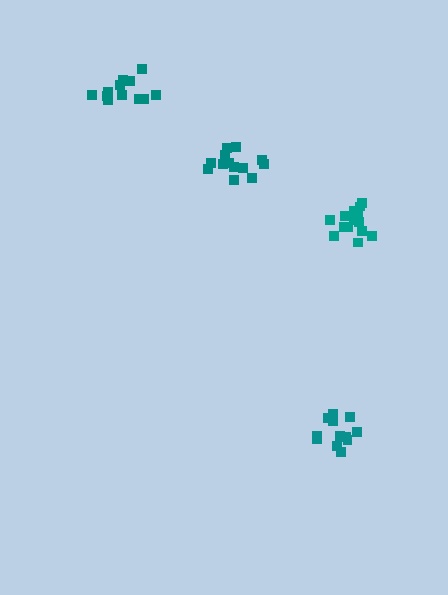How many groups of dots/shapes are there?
There are 4 groups.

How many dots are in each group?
Group 1: 12 dots, Group 2: 15 dots, Group 3: 12 dots, Group 4: 13 dots (52 total).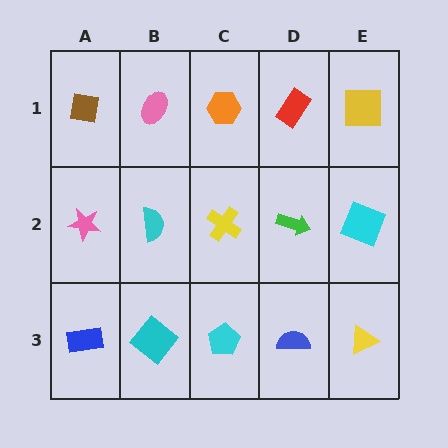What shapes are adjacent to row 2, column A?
A brown square (row 1, column A), a blue rectangle (row 3, column A), a cyan semicircle (row 2, column B).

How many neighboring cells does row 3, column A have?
2.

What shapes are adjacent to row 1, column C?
A yellow cross (row 2, column C), a pink ellipse (row 1, column B), a red rectangle (row 1, column D).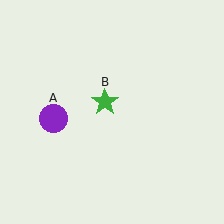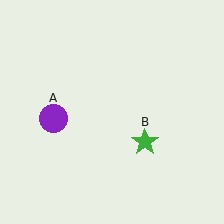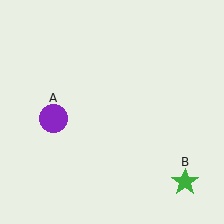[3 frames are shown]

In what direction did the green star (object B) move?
The green star (object B) moved down and to the right.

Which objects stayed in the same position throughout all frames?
Purple circle (object A) remained stationary.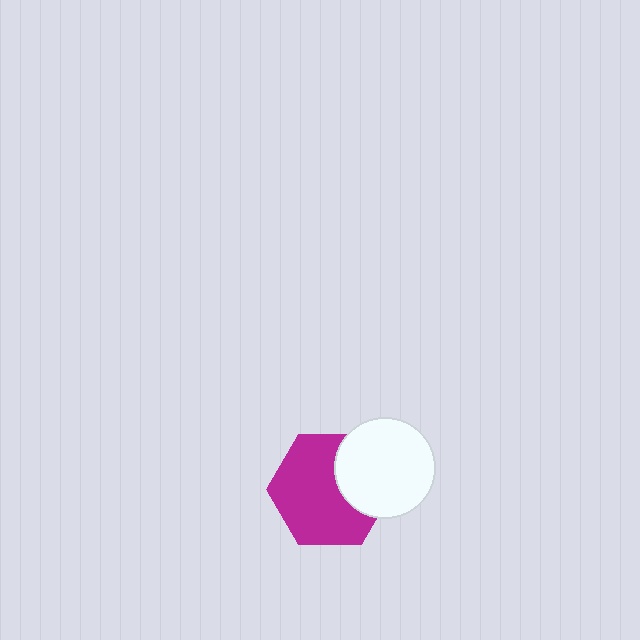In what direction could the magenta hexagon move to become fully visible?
The magenta hexagon could move left. That would shift it out from behind the white circle entirely.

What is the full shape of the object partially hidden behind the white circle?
The partially hidden object is a magenta hexagon.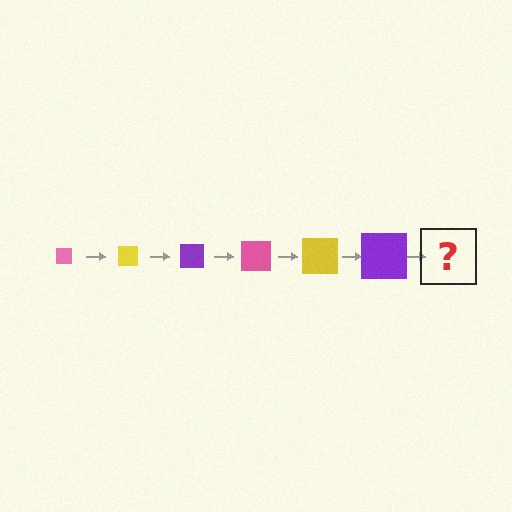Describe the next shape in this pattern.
It should be a pink square, larger than the previous one.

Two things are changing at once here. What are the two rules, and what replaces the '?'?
The two rules are that the square grows larger each step and the color cycles through pink, yellow, and purple. The '?' should be a pink square, larger than the previous one.